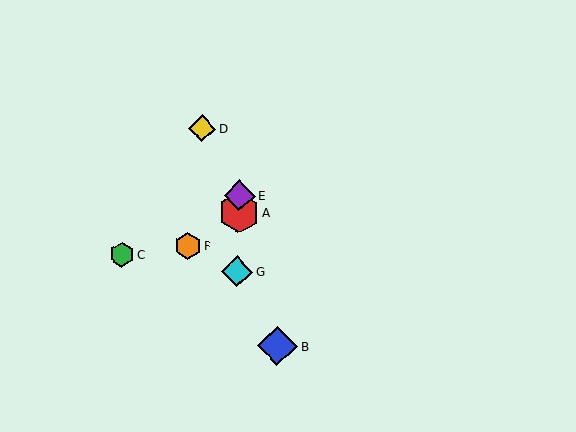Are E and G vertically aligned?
Yes, both are at x≈240.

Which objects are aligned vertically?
Objects A, E, G are aligned vertically.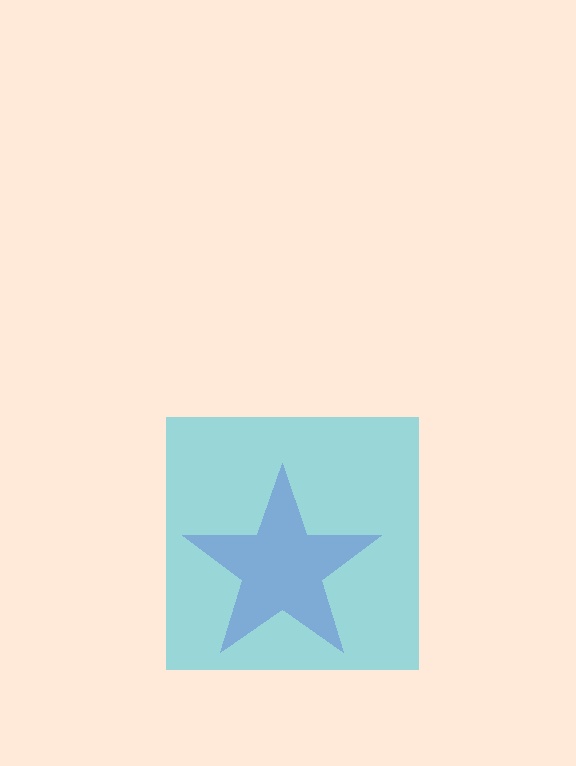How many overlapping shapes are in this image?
There are 2 overlapping shapes in the image.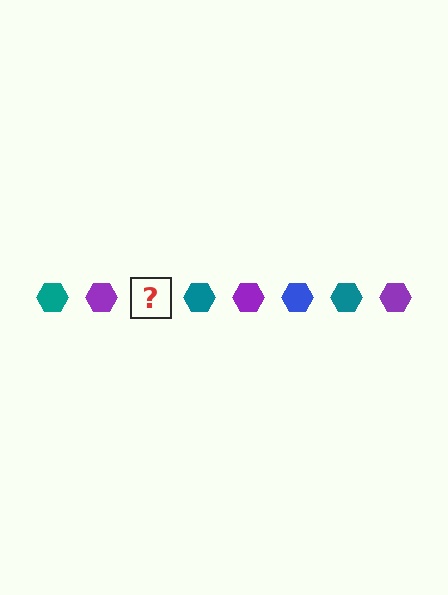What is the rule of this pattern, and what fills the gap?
The rule is that the pattern cycles through teal, purple, blue hexagons. The gap should be filled with a blue hexagon.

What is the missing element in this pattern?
The missing element is a blue hexagon.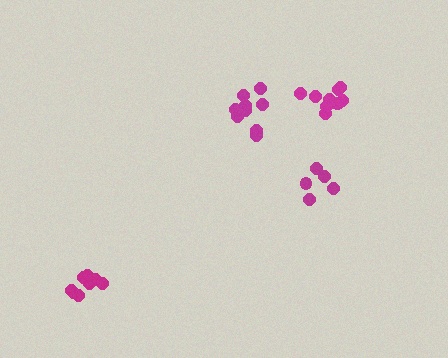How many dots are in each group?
Group 1: 5 dots, Group 2: 10 dots, Group 3: 9 dots, Group 4: 10 dots (34 total).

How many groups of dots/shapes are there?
There are 4 groups.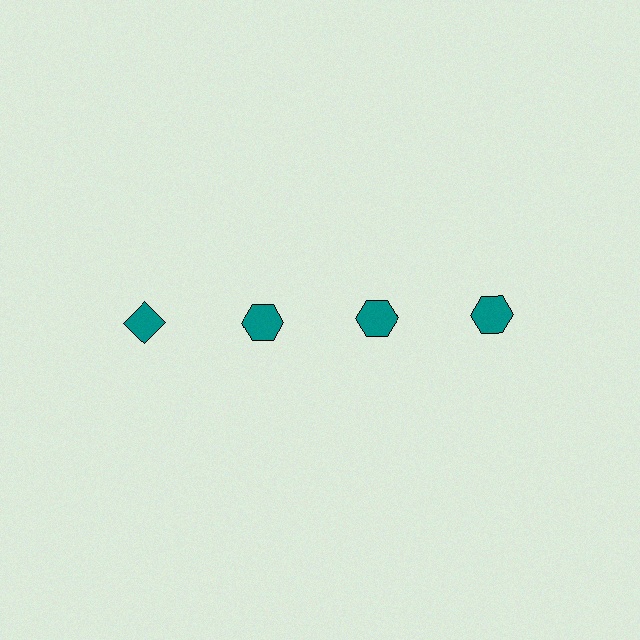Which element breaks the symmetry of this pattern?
The teal diamond in the top row, leftmost column breaks the symmetry. All other shapes are teal hexagons.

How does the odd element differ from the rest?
It has a different shape: diamond instead of hexagon.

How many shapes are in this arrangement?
There are 4 shapes arranged in a grid pattern.